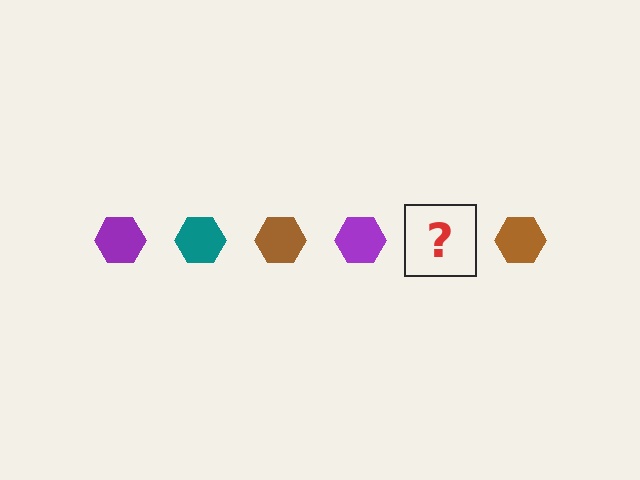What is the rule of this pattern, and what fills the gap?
The rule is that the pattern cycles through purple, teal, brown hexagons. The gap should be filled with a teal hexagon.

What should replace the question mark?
The question mark should be replaced with a teal hexagon.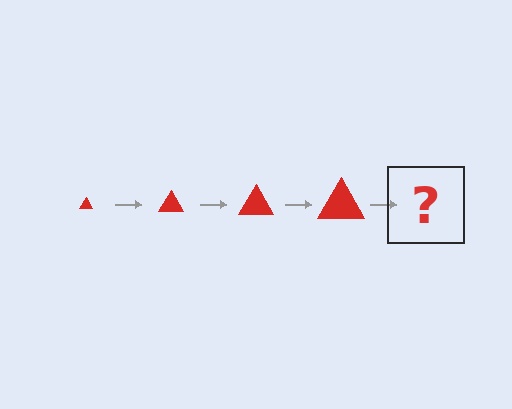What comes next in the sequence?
The next element should be a red triangle, larger than the previous one.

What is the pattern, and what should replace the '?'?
The pattern is that the triangle gets progressively larger each step. The '?' should be a red triangle, larger than the previous one.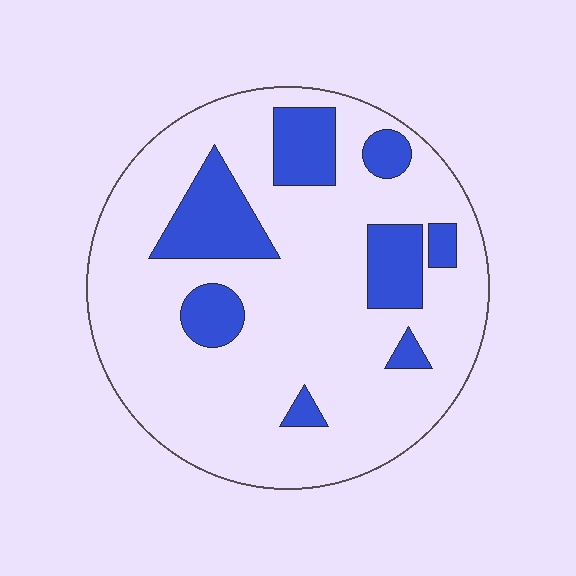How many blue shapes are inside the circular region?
8.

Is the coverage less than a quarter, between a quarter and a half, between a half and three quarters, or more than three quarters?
Less than a quarter.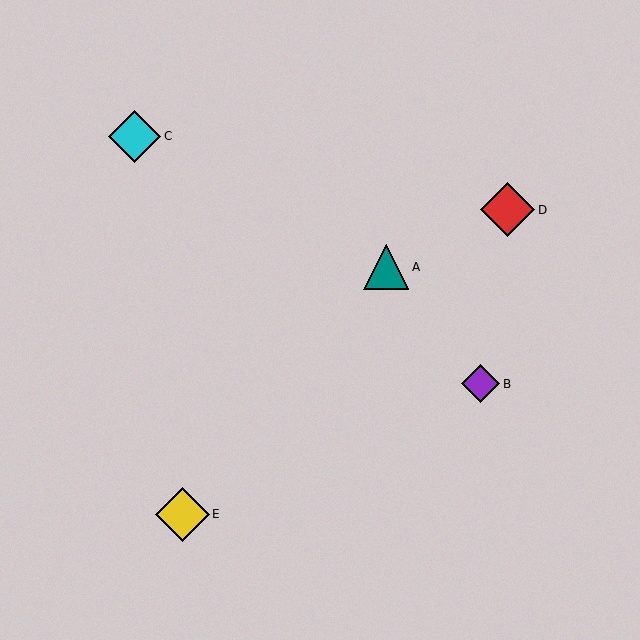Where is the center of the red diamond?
The center of the red diamond is at (508, 210).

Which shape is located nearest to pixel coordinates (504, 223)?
The red diamond (labeled D) at (508, 210) is nearest to that location.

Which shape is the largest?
The red diamond (labeled D) is the largest.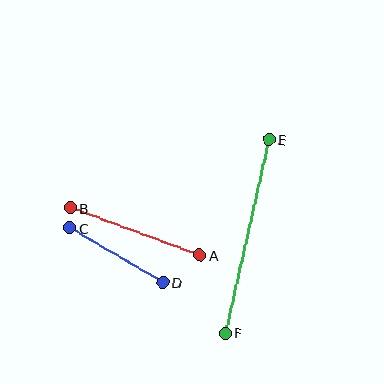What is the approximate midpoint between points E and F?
The midpoint is at approximately (247, 236) pixels.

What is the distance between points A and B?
The distance is approximately 137 pixels.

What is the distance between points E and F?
The distance is approximately 199 pixels.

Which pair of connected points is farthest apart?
Points E and F are farthest apart.